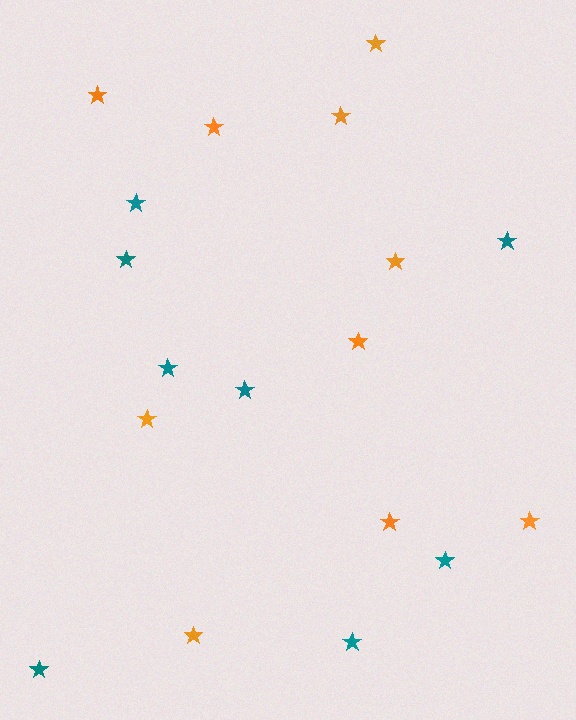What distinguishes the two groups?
There are 2 groups: one group of orange stars (10) and one group of teal stars (8).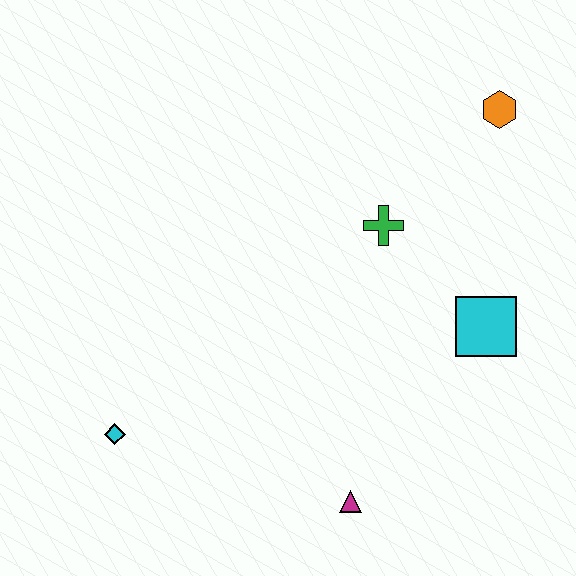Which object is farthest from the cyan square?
The cyan diamond is farthest from the cyan square.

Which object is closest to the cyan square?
The green cross is closest to the cyan square.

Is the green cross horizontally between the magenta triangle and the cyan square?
Yes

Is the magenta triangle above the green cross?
No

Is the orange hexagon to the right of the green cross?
Yes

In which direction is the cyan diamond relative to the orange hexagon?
The cyan diamond is to the left of the orange hexagon.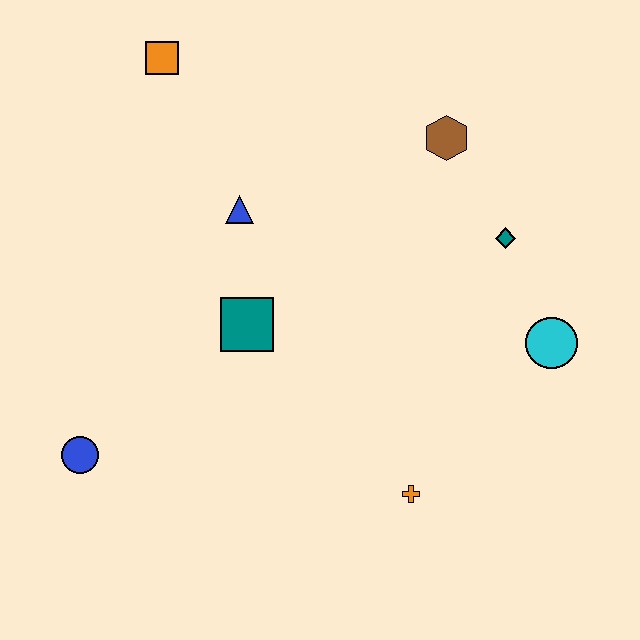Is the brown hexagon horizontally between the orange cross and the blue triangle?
No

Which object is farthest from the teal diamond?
The blue circle is farthest from the teal diamond.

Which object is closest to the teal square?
The blue triangle is closest to the teal square.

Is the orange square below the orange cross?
No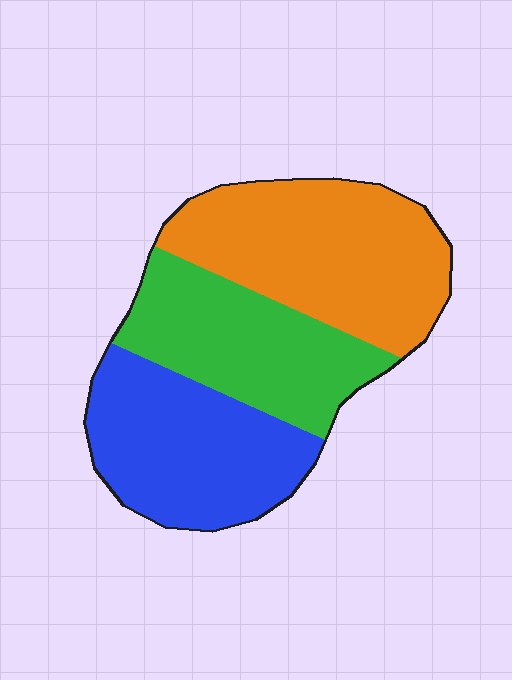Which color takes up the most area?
Orange, at roughly 40%.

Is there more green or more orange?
Orange.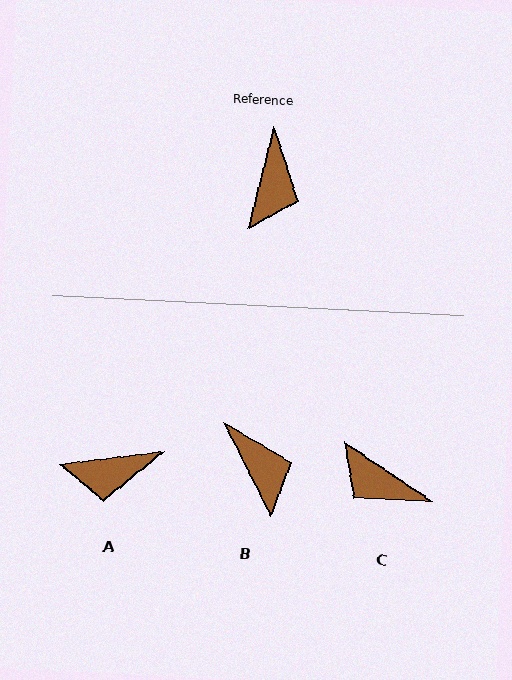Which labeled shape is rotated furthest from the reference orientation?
C, about 110 degrees away.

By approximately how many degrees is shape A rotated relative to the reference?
Approximately 69 degrees clockwise.